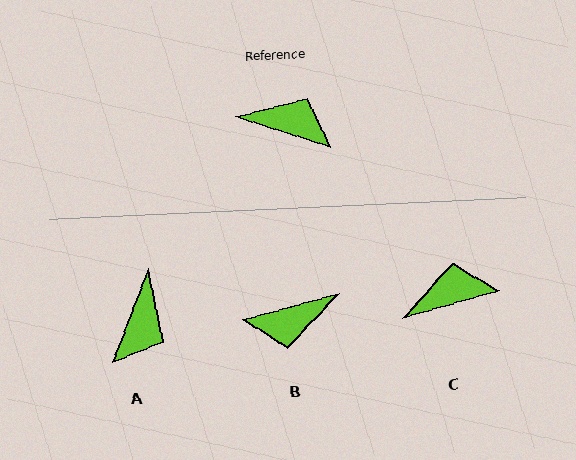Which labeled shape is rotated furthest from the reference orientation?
B, about 148 degrees away.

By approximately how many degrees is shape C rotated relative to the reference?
Approximately 34 degrees counter-clockwise.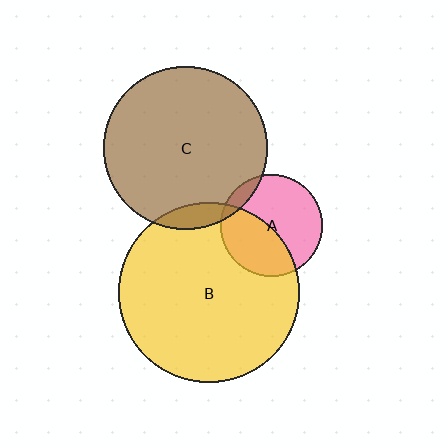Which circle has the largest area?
Circle B (yellow).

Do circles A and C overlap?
Yes.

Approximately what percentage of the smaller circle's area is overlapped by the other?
Approximately 10%.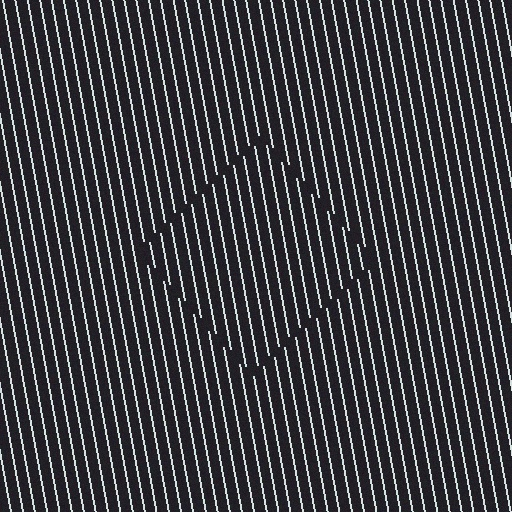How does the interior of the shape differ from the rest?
The interior of the shape contains the same grating, shifted by half a period — the contour is defined by the phase discontinuity where line-ends from the inner and outer gratings abut.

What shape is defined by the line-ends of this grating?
An illusory square. The interior of the shape contains the same grating, shifted by half a period — the contour is defined by the phase discontinuity where line-ends from the inner and outer gratings abut.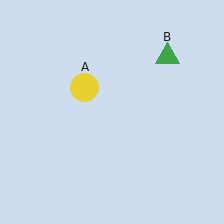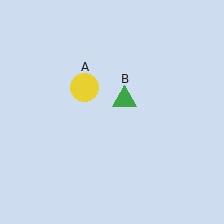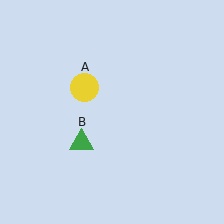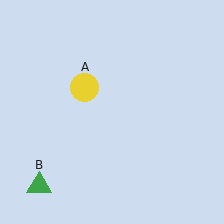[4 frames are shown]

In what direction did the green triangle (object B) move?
The green triangle (object B) moved down and to the left.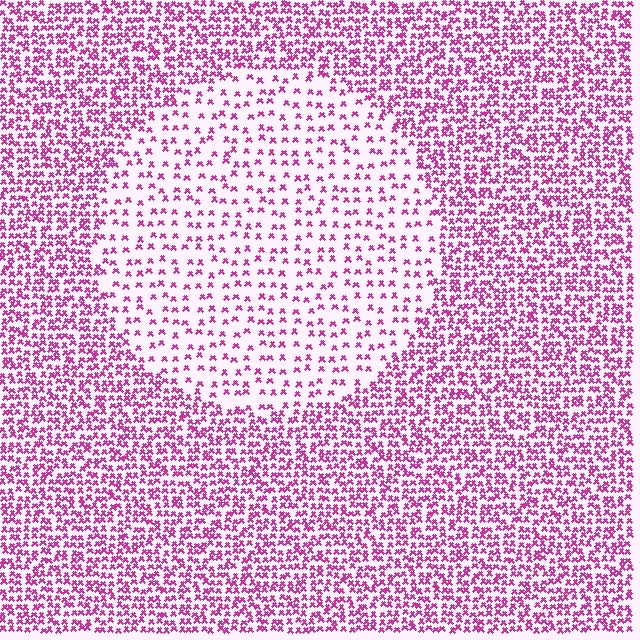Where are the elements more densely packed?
The elements are more densely packed outside the circle boundary.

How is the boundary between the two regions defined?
The boundary is defined by a change in element density (approximately 2.5x ratio). All elements are the same color, size, and shape.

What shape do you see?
I see a circle.